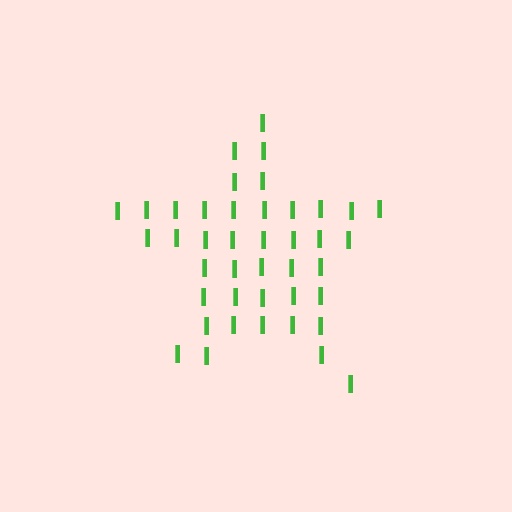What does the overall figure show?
The overall figure shows a star.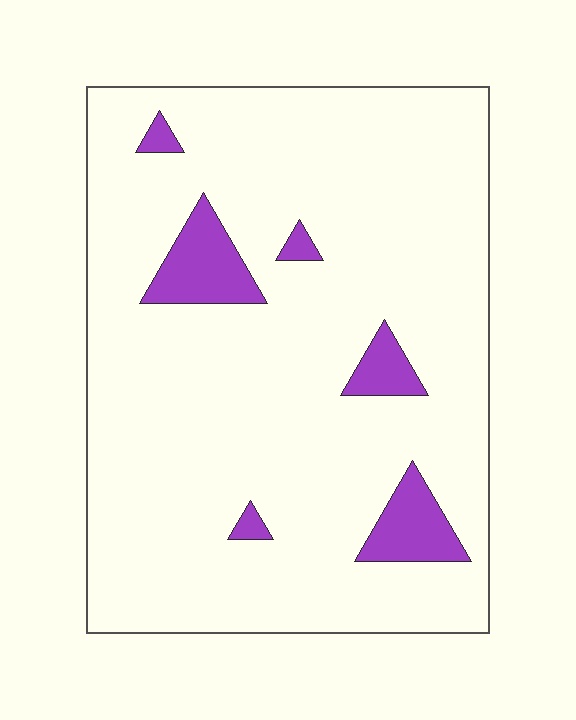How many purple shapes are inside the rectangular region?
6.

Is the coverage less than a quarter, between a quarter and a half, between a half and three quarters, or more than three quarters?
Less than a quarter.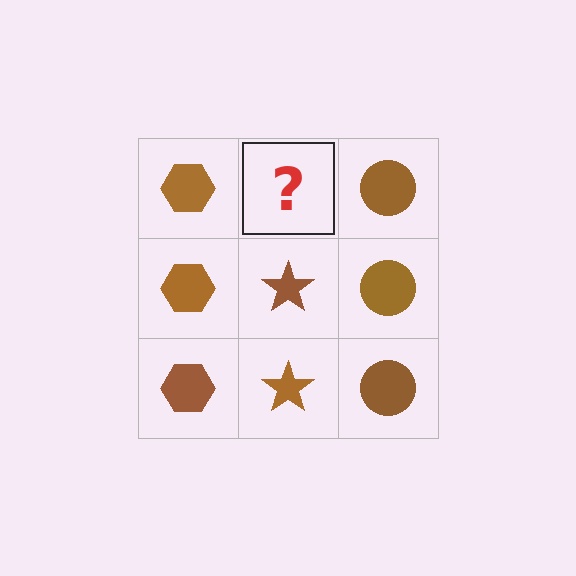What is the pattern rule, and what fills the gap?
The rule is that each column has a consistent shape. The gap should be filled with a brown star.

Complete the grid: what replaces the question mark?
The question mark should be replaced with a brown star.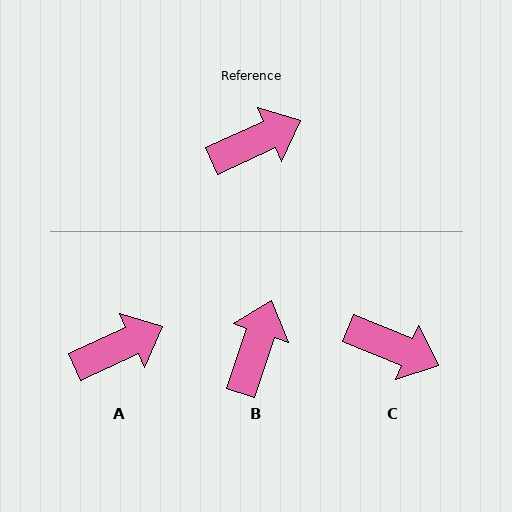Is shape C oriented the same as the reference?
No, it is off by about 47 degrees.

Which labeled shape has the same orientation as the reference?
A.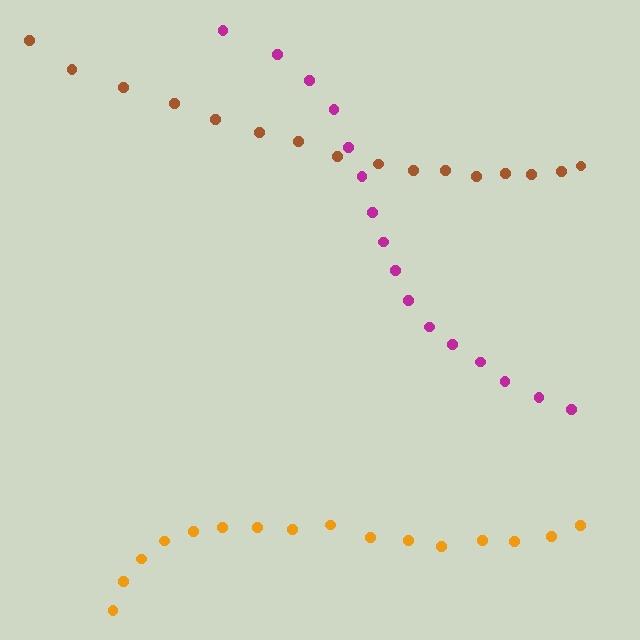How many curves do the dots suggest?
There are 3 distinct paths.